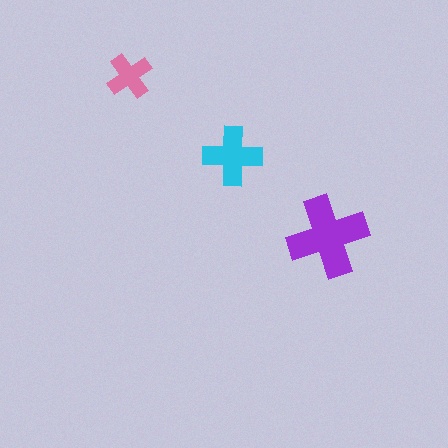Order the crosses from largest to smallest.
the purple one, the cyan one, the pink one.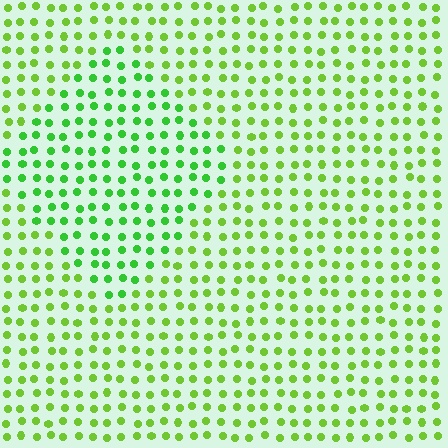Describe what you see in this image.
The image is filled with small lime elements in a uniform arrangement. A diamond-shaped region is visible where the elements are tinted to a slightly different hue, forming a subtle color boundary.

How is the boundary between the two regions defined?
The boundary is defined purely by a slight shift in hue (about 25 degrees). Spacing, size, and orientation are identical on both sides.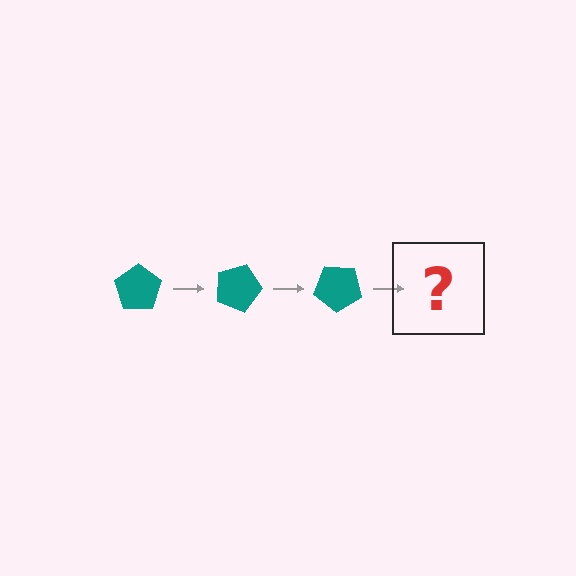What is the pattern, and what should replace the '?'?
The pattern is that the pentagon rotates 20 degrees each step. The '?' should be a teal pentagon rotated 60 degrees.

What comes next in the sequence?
The next element should be a teal pentagon rotated 60 degrees.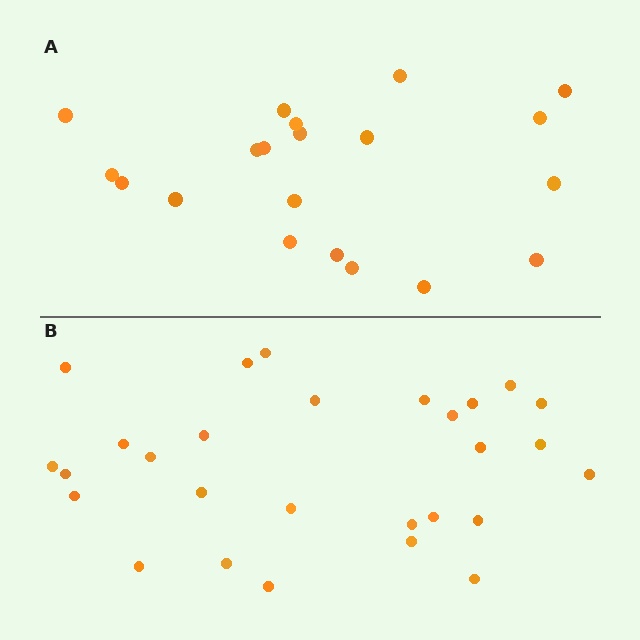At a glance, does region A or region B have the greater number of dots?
Region B (the bottom region) has more dots.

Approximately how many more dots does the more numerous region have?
Region B has roughly 8 or so more dots than region A.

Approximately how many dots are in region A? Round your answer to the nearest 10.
About 20 dots.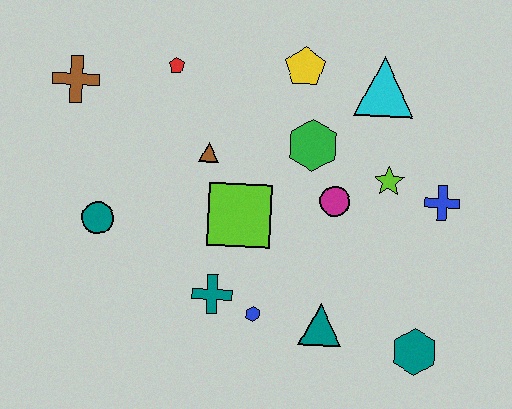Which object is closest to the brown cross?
The red pentagon is closest to the brown cross.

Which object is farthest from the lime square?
The teal hexagon is farthest from the lime square.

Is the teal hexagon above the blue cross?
No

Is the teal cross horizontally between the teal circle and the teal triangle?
Yes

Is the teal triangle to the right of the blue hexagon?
Yes